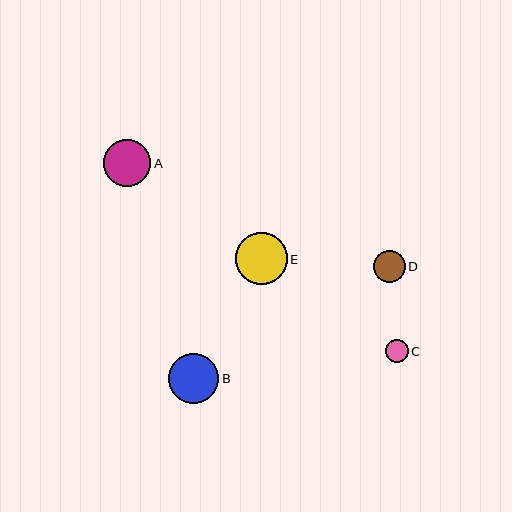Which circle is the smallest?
Circle C is the smallest with a size of approximately 23 pixels.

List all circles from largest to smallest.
From largest to smallest: E, B, A, D, C.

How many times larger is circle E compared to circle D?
Circle E is approximately 1.6 times the size of circle D.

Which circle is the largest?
Circle E is the largest with a size of approximately 52 pixels.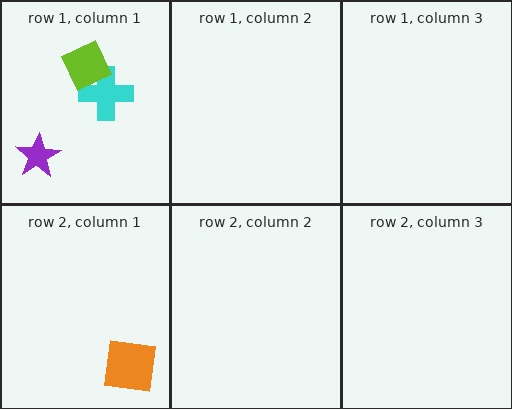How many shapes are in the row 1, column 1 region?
3.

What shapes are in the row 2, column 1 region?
The orange square.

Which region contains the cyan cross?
The row 1, column 1 region.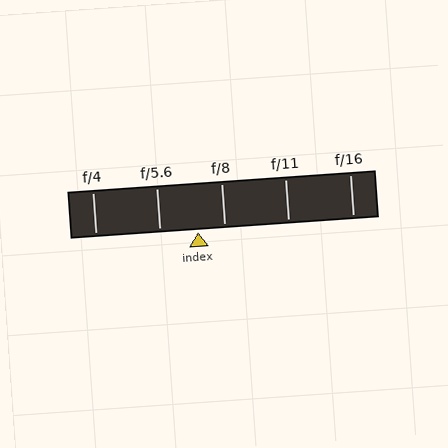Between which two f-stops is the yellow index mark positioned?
The index mark is between f/5.6 and f/8.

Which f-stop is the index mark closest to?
The index mark is closest to f/8.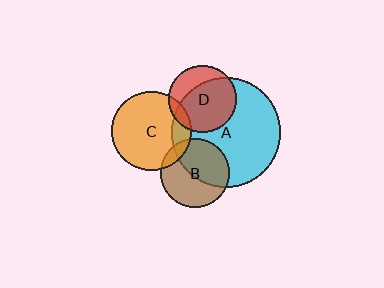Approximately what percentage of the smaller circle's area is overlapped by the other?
Approximately 15%.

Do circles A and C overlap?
Yes.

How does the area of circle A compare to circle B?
Approximately 2.5 times.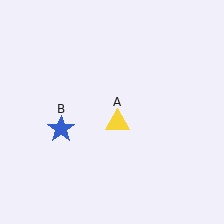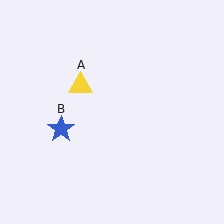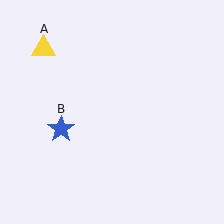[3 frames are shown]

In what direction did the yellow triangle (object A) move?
The yellow triangle (object A) moved up and to the left.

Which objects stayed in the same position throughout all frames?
Blue star (object B) remained stationary.